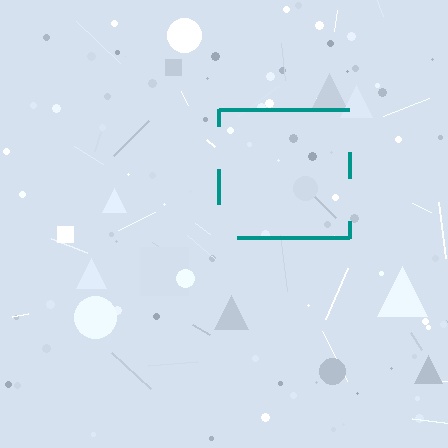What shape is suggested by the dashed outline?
The dashed outline suggests a square.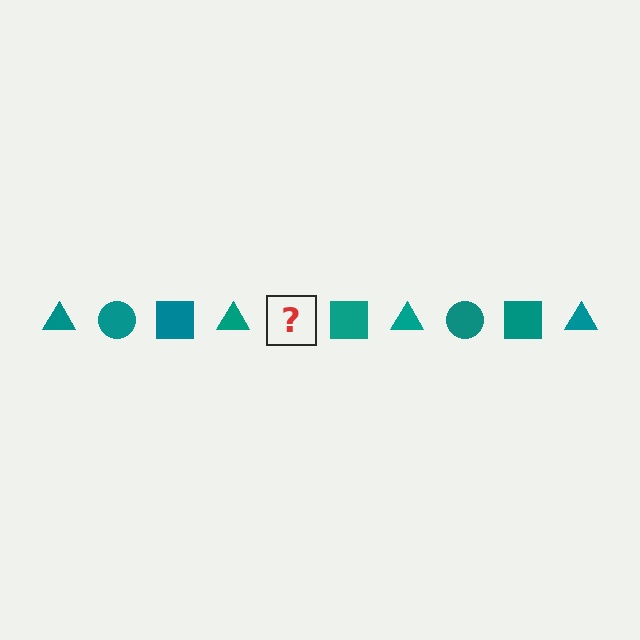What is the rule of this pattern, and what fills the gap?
The rule is that the pattern cycles through triangle, circle, square shapes in teal. The gap should be filled with a teal circle.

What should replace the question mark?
The question mark should be replaced with a teal circle.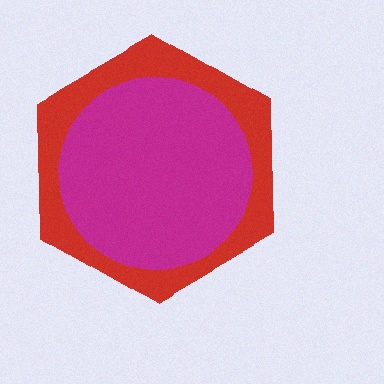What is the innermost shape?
The magenta circle.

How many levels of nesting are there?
2.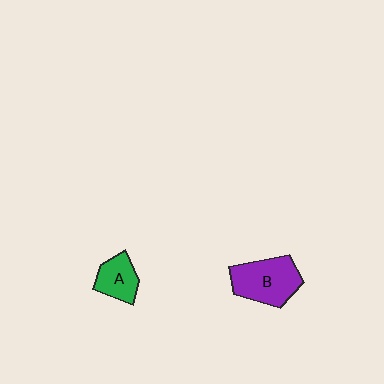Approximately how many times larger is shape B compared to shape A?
Approximately 1.7 times.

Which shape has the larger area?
Shape B (purple).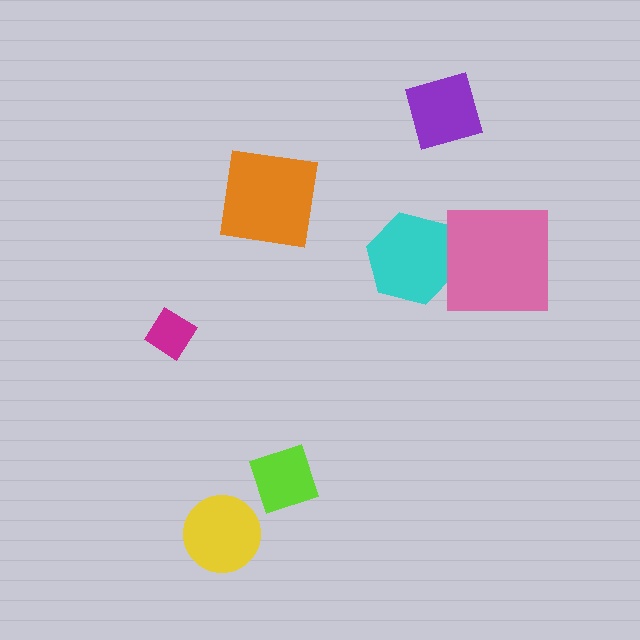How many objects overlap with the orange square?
0 objects overlap with the orange square.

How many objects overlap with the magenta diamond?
0 objects overlap with the magenta diamond.